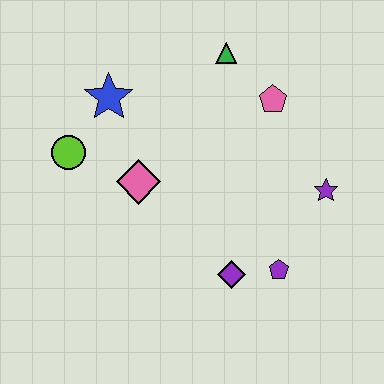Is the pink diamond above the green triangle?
No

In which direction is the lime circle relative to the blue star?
The lime circle is below the blue star.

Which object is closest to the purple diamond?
The purple pentagon is closest to the purple diamond.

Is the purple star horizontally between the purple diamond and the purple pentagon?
No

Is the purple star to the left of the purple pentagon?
No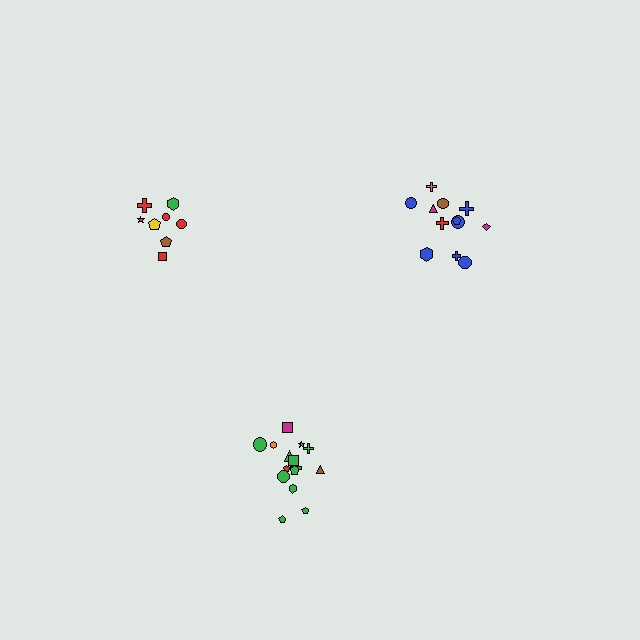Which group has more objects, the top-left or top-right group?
The top-right group.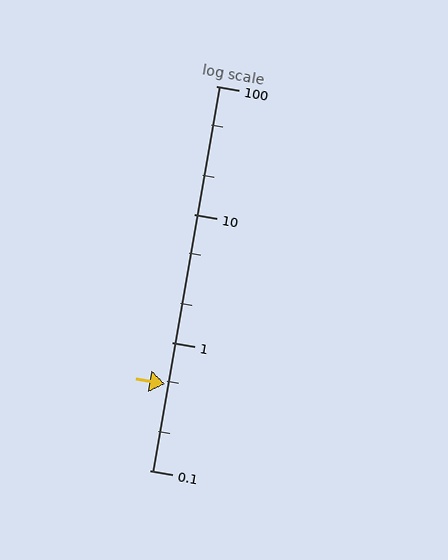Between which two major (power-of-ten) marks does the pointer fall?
The pointer is between 0.1 and 1.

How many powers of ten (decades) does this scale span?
The scale spans 3 decades, from 0.1 to 100.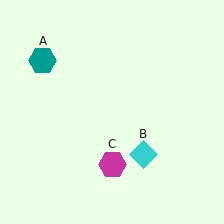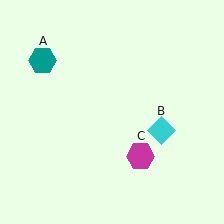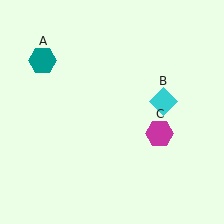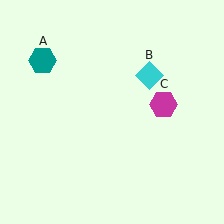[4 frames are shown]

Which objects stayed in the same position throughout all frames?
Teal hexagon (object A) remained stationary.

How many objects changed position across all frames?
2 objects changed position: cyan diamond (object B), magenta hexagon (object C).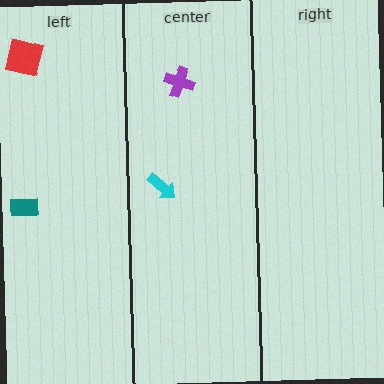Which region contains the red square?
The left region.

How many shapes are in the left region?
2.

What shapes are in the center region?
The purple cross, the cyan arrow.